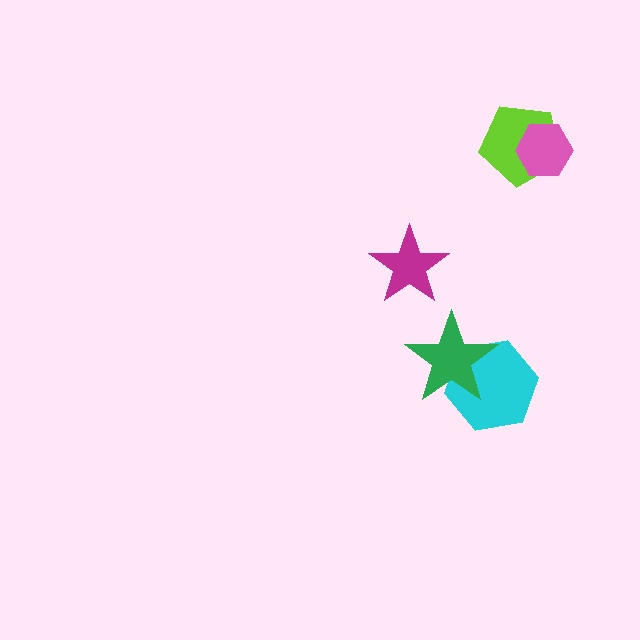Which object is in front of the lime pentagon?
The pink hexagon is in front of the lime pentagon.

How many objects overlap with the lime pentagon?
1 object overlaps with the lime pentagon.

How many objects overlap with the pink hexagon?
1 object overlaps with the pink hexagon.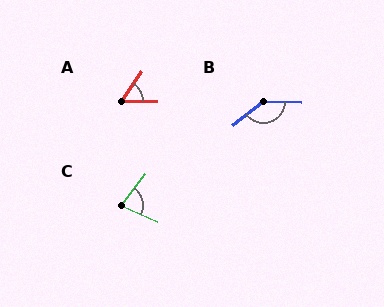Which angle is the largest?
B, at approximately 141 degrees.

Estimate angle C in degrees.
Approximately 77 degrees.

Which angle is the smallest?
A, at approximately 55 degrees.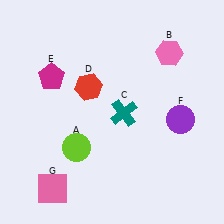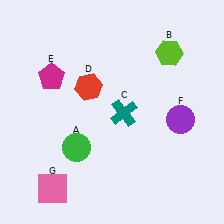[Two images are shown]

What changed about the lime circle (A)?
In Image 1, A is lime. In Image 2, it changed to green.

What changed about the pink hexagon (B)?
In Image 1, B is pink. In Image 2, it changed to lime.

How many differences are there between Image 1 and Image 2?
There are 2 differences between the two images.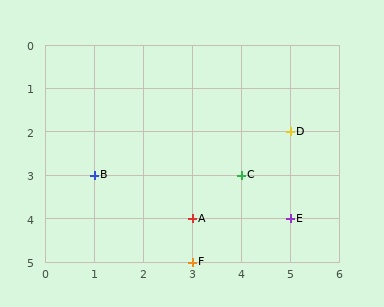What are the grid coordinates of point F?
Point F is at grid coordinates (3, 5).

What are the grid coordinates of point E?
Point E is at grid coordinates (5, 4).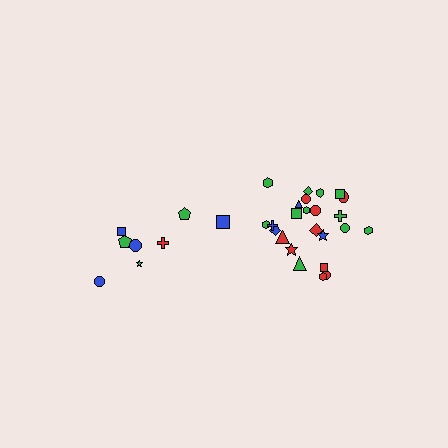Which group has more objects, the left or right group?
The right group.